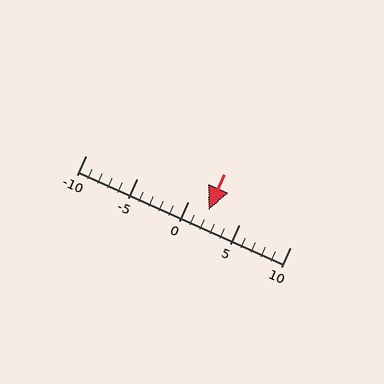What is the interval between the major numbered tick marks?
The major tick marks are spaced 5 units apart.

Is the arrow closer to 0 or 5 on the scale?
The arrow is closer to 0.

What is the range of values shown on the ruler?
The ruler shows values from -10 to 10.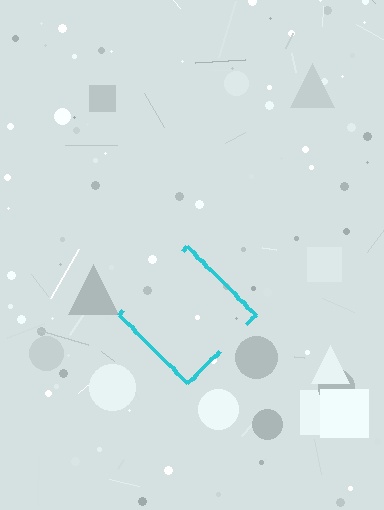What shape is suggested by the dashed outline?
The dashed outline suggests a diamond.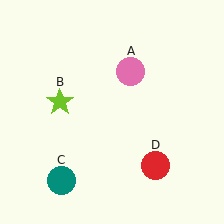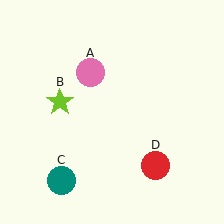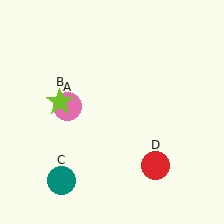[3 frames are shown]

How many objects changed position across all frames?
1 object changed position: pink circle (object A).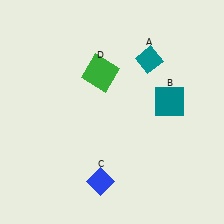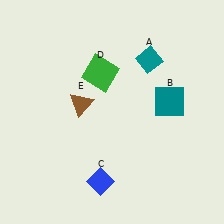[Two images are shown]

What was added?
A brown triangle (E) was added in Image 2.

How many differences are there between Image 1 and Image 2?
There is 1 difference between the two images.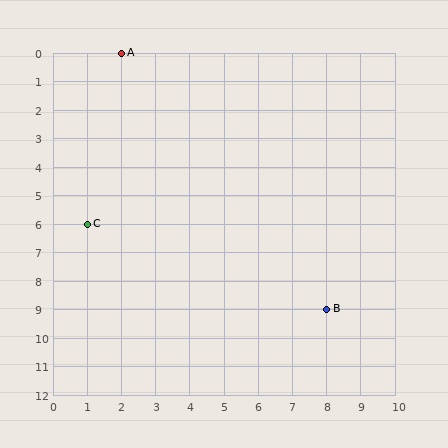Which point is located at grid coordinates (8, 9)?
Point B is at (8, 9).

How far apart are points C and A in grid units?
Points C and A are 1 column and 6 rows apart (about 6.1 grid units diagonally).